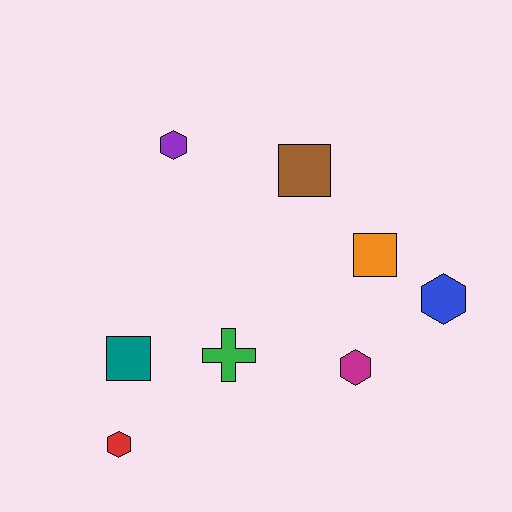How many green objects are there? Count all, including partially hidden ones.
There is 1 green object.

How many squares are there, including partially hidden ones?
There are 3 squares.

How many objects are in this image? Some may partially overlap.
There are 8 objects.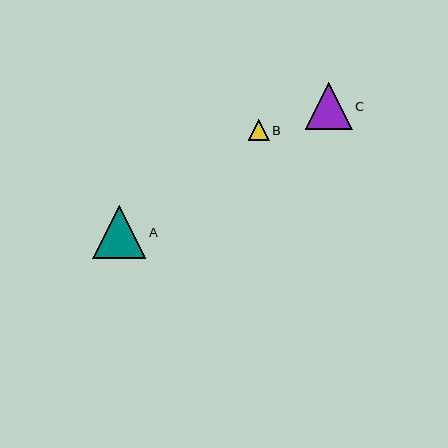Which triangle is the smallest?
Triangle B is the smallest with a size of approximately 21 pixels.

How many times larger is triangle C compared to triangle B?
Triangle C is approximately 2.3 times the size of triangle B.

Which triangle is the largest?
Triangle A is the largest with a size of approximately 53 pixels.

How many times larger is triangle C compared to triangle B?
Triangle C is approximately 2.3 times the size of triangle B.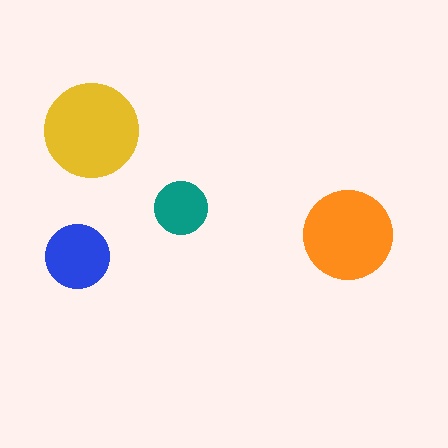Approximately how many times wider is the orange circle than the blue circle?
About 1.5 times wider.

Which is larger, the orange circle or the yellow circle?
The yellow one.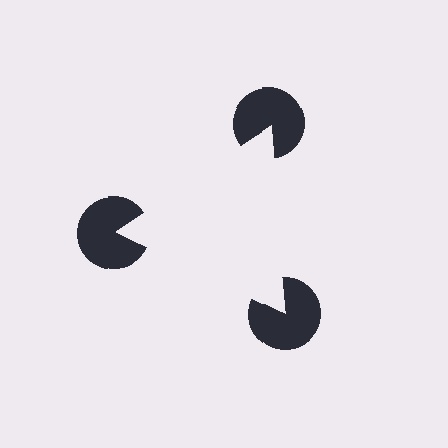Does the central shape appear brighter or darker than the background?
It typically appears slightly brighter than the background, even though no actual brightness change is drawn.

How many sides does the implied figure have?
3 sides.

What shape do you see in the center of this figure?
An illusory triangle — its edges are inferred from the aligned wedge cuts in the pac-man discs, not physically drawn.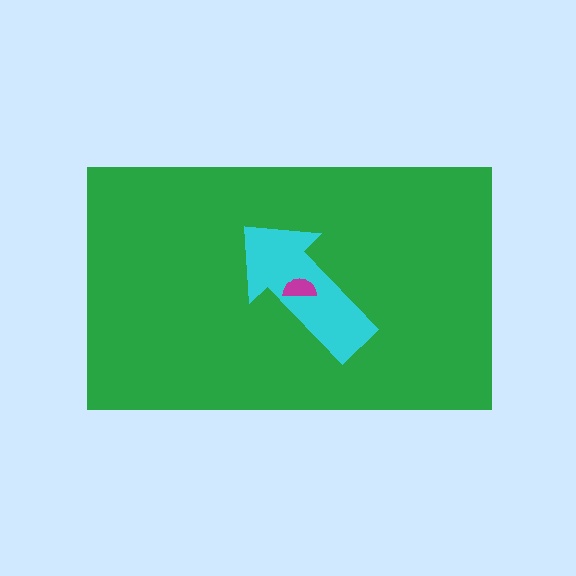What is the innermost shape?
The magenta semicircle.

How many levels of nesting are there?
3.